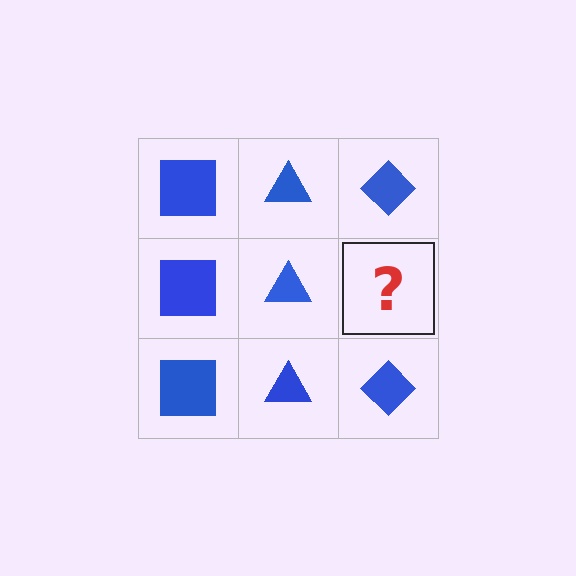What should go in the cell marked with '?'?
The missing cell should contain a blue diamond.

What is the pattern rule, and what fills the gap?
The rule is that each column has a consistent shape. The gap should be filled with a blue diamond.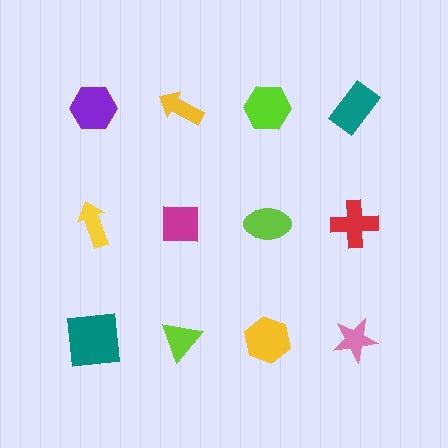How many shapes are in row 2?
4 shapes.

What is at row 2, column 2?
A magenta square.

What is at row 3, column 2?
A lime triangle.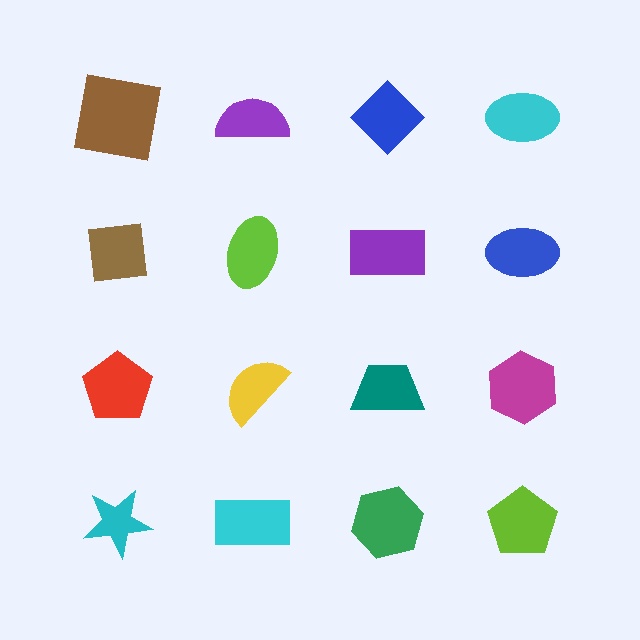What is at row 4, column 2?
A cyan rectangle.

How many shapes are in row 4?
4 shapes.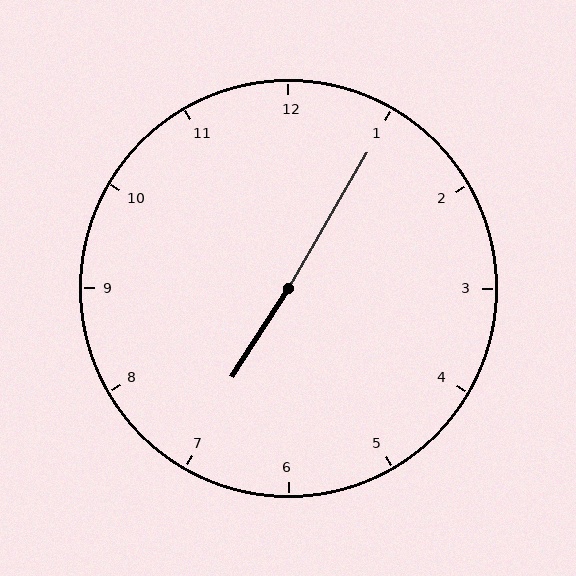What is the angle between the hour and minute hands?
Approximately 178 degrees.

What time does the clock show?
7:05.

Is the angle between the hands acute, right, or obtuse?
It is obtuse.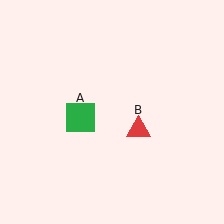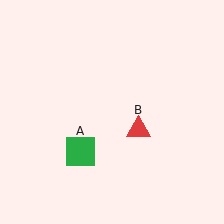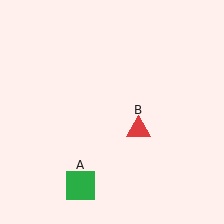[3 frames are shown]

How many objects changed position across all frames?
1 object changed position: green square (object A).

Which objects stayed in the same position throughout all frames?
Red triangle (object B) remained stationary.